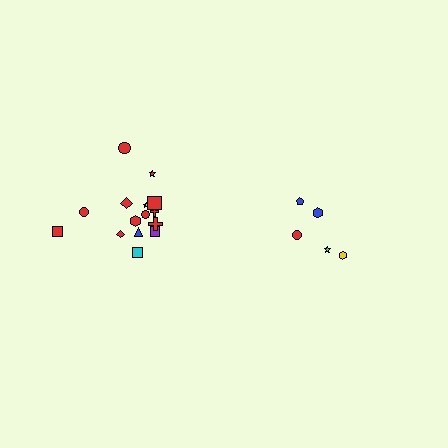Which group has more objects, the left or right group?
The left group.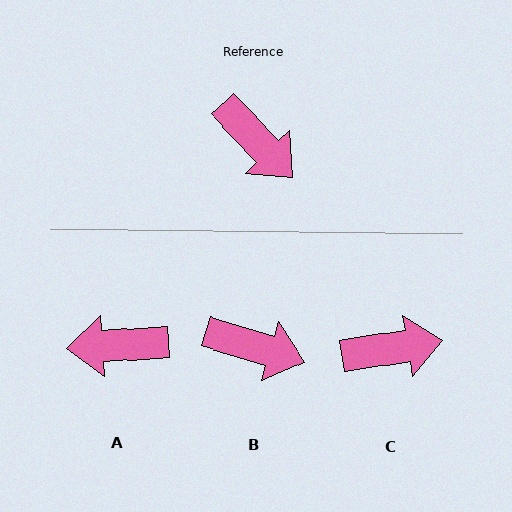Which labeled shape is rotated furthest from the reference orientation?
A, about 130 degrees away.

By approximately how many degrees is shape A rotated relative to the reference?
Approximately 130 degrees clockwise.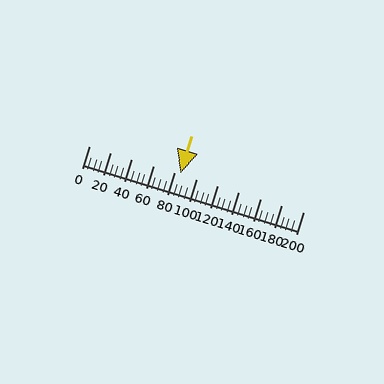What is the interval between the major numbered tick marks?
The major tick marks are spaced 20 units apart.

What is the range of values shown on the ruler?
The ruler shows values from 0 to 200.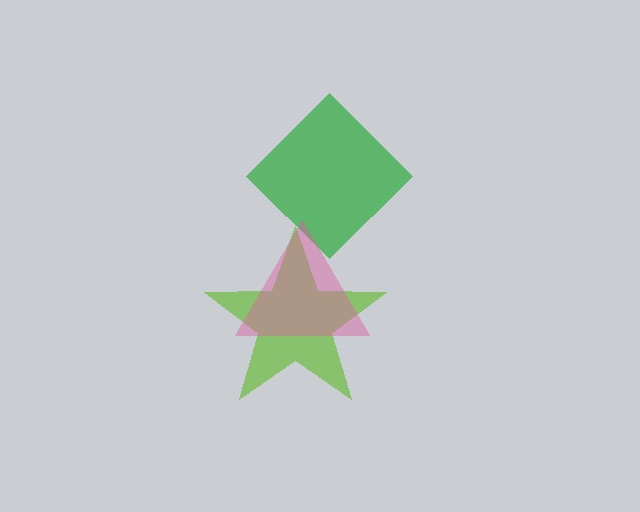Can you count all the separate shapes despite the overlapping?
Yes, there are 3 separate shapes.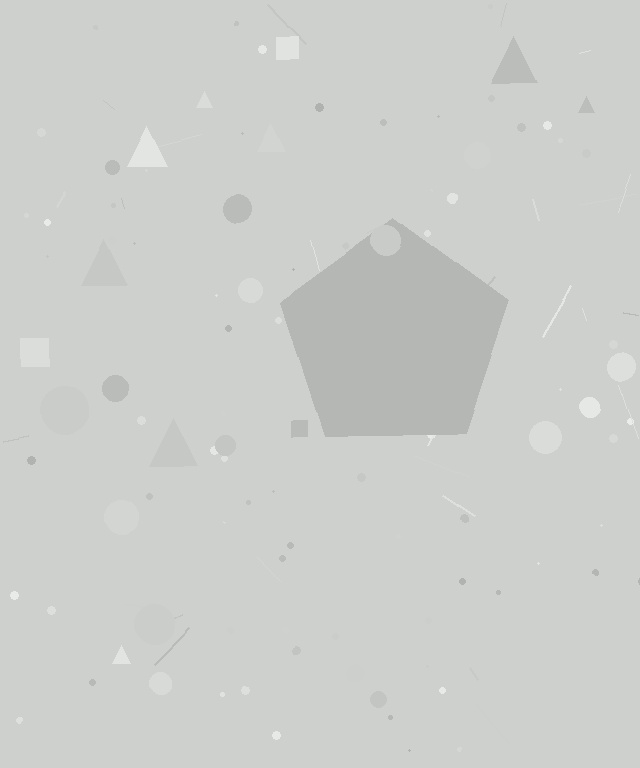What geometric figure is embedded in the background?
A pentagon is embedded in the background.